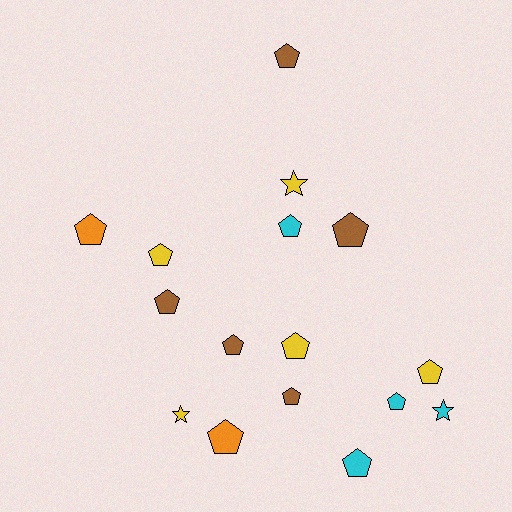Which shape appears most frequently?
Pentagon, with 13 objects.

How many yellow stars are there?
There are 2 yellow stars.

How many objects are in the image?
There are 16 objects.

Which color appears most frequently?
Brown, with 5 objects.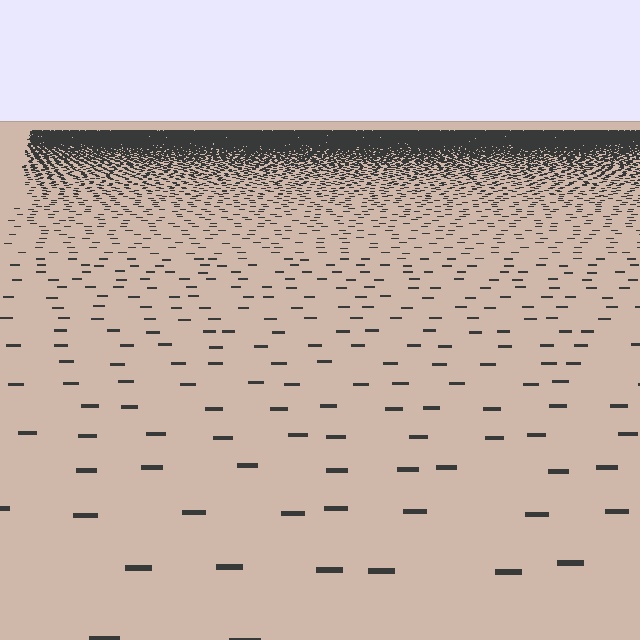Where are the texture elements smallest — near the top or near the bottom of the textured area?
Near the top.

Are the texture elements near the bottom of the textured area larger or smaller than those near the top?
Larger. Near the bottom, elements are closer to the viewer and appear at a bigger on-screen size.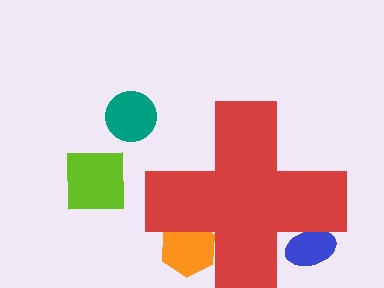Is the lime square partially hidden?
No, the lime square is fully visible.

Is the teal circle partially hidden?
No, the teal circle is fully visible.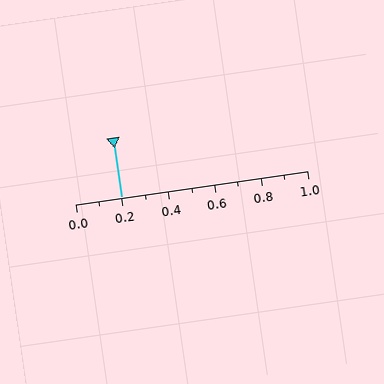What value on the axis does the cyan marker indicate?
The marker indicates approximately 0.2.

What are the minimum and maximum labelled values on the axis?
The axis runs from 0.0 to 1.0.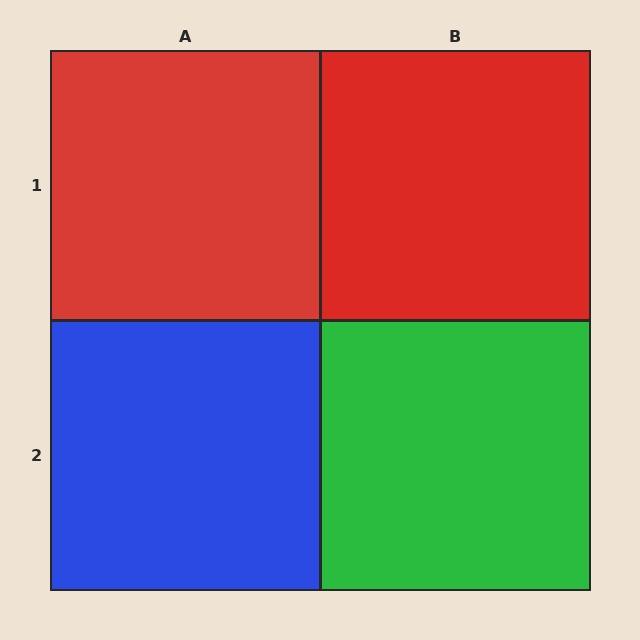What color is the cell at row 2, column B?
Green.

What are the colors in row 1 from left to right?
Red, red.